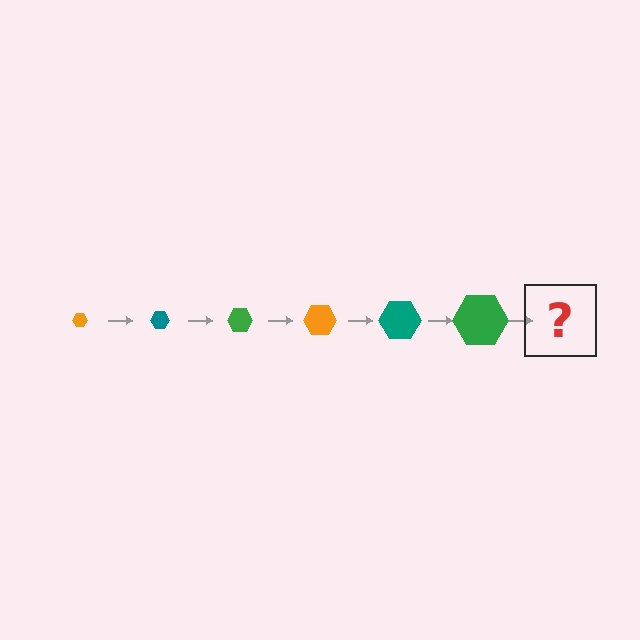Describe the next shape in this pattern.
It should be an orange hexagon, larger than the previous one.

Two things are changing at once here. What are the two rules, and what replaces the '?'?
The two rules are that the hexagon grows larger each step and the color cycles through orange, teal, and green. The '?' should be an orange hexagon, larger than the previous one.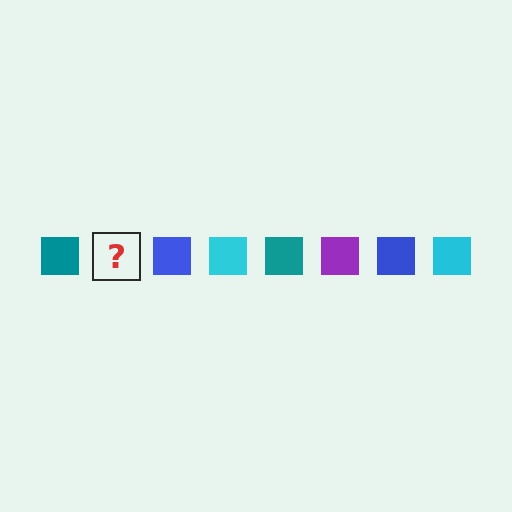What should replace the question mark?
The question mark should be replaced with a purple square.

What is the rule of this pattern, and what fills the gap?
The rule is that the pattern cycles through teal, purple, blue, cyan squares. The gap should be filled with a purple square.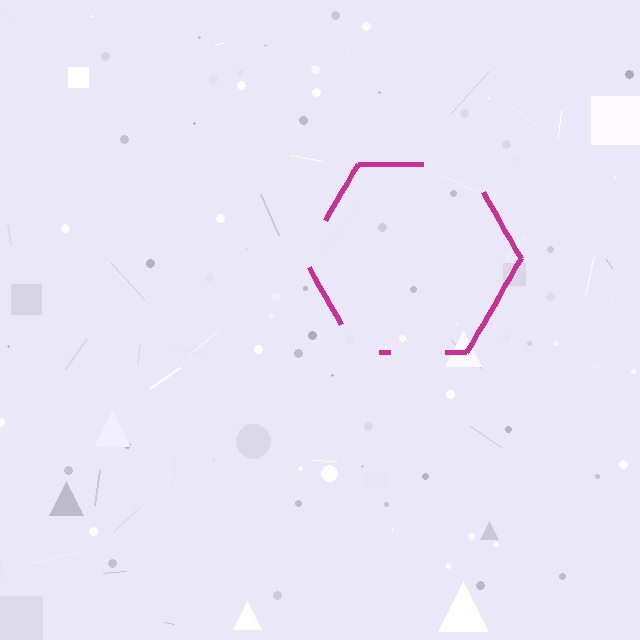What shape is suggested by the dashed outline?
The dashed outline suggests a hexagon.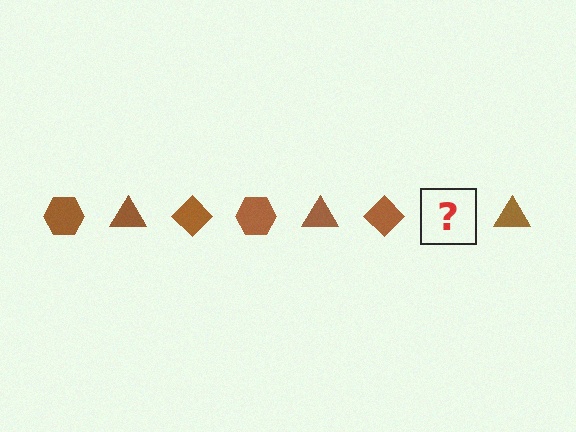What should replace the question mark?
The question mark should be replaced with a brown hexagon.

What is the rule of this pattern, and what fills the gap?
The rule is that the pattern cycles through hexagon, triangle, diamond shapes in brown. The gap should be filled with a brown hexagon.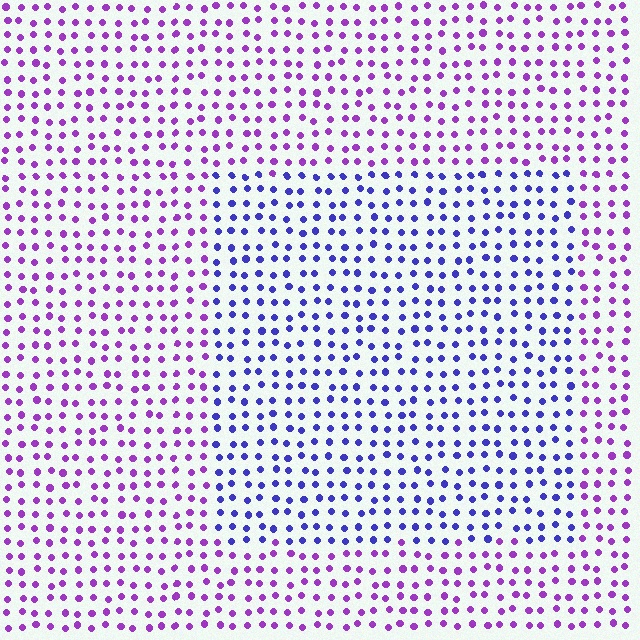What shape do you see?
I see a rectangle.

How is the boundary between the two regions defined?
The boundary is defined purely by a slight shift in hue (about 42 degrees). Spacing, size, and orientation are identical on both sides.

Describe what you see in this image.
The image is filled with small purple elements in a uniform arrangement. A rectangle-shaped region is visible where the elements are tinted to a slightly different hue, forming a subtle color boundary.